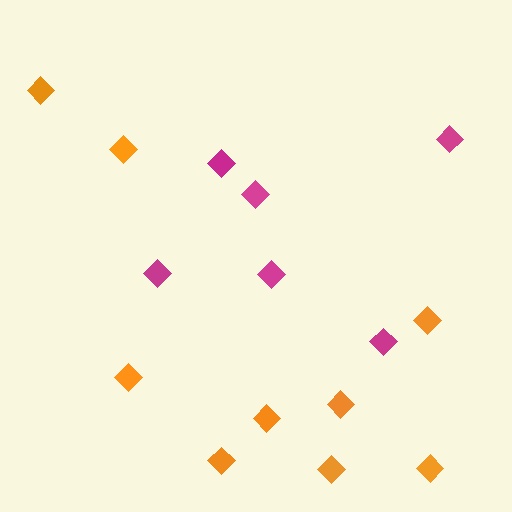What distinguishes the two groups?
There are 2 groups: one group of orange diamonds (9) and one group of magenta diamonds (6).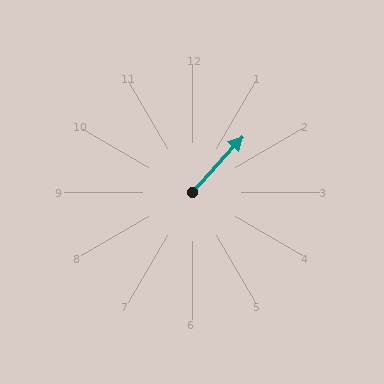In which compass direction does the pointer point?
Northeast.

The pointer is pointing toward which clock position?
Roughly 1 o'clock.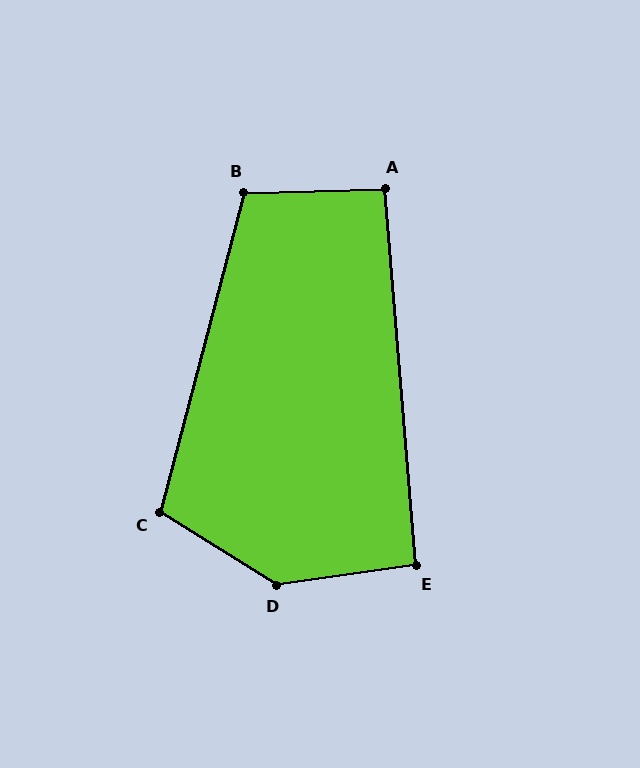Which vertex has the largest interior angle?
D, at approximately 140 degrees.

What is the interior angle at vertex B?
Approximately 106 degrees (obtuse).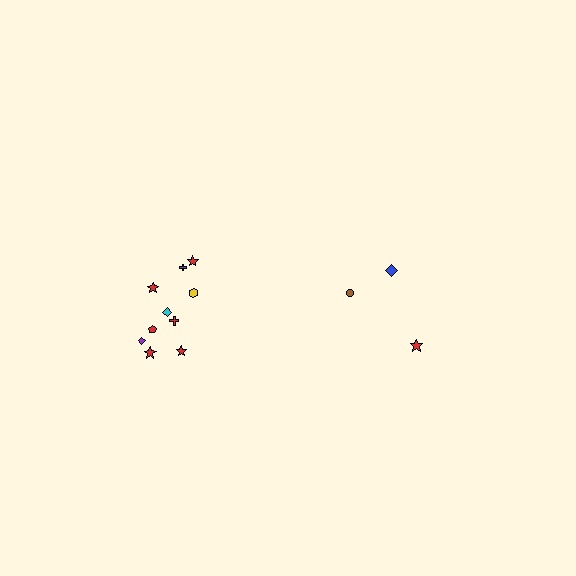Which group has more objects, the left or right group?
The left group.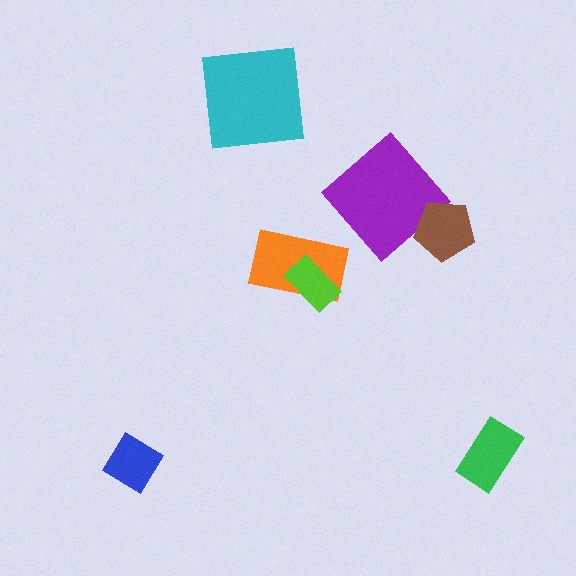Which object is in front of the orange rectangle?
The lime rectangle is in front of the orange rectangle.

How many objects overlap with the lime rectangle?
1 object overlaps with the lime rectangle.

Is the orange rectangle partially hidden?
Yes, it is partially covered by another shape.